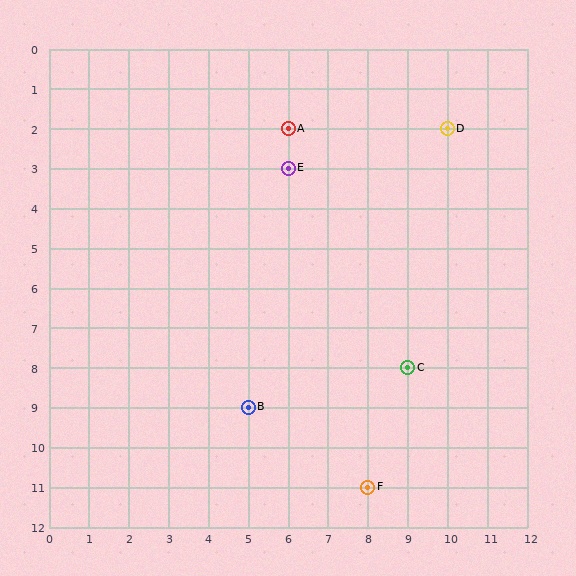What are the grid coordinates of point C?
Point C is at grid coordinates (9, 8).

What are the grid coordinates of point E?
Point E is at grid coordinates (6, 3).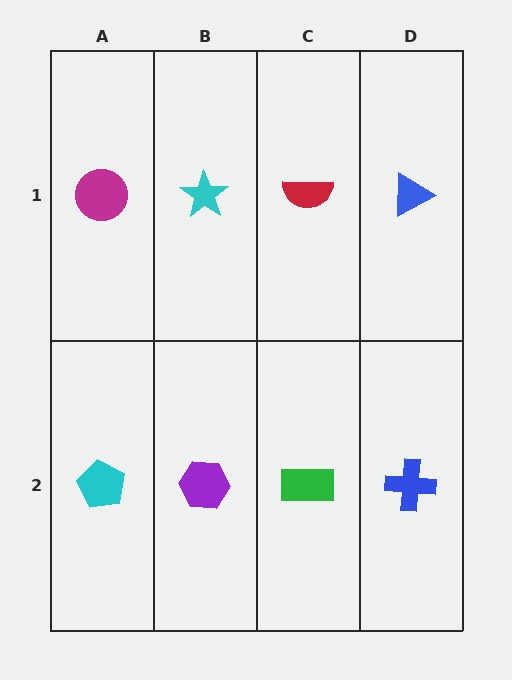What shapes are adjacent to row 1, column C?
A green rectangle (row 2, column C), a cyan star (row 1, column B), a blue triangle (row 1, column D).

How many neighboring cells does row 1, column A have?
2.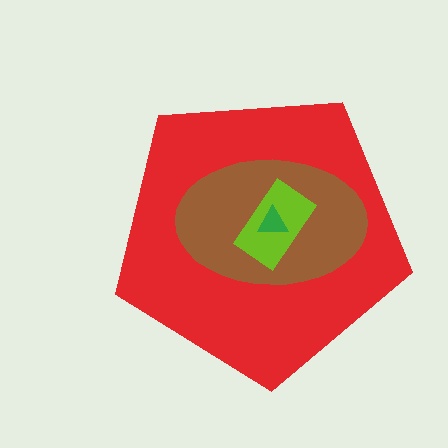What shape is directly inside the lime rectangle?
The green triangle.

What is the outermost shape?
The red pentagon.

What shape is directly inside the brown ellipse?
The lime rectangle.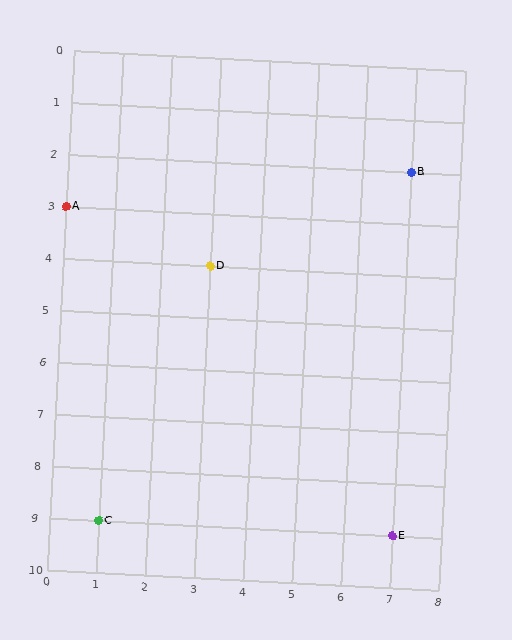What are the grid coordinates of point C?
Point C is at grid coordinates (1, 9).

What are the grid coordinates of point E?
Point E is at grid coordinates (7, 9).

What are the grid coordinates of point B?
Point B is at grid coordinates (7, 2).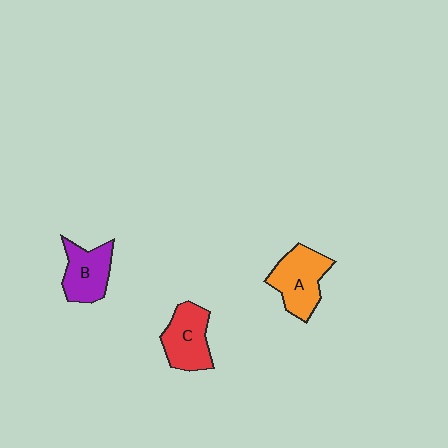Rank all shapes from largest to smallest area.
From largest to smallest: A (orange), C (red), B (purple).